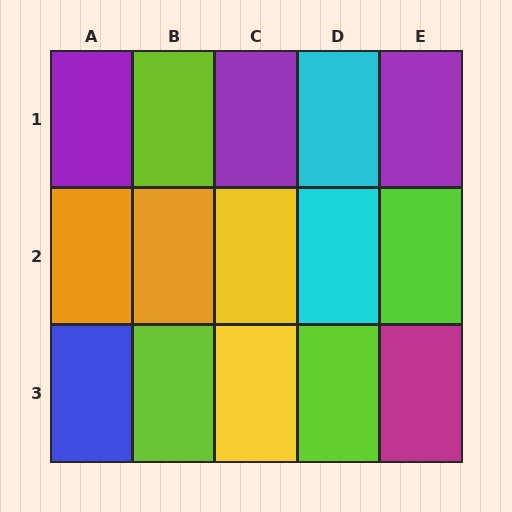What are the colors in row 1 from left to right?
Purple, lime, purple, cyan, purple.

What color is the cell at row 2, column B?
Orange.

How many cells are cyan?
2 cells are cyan.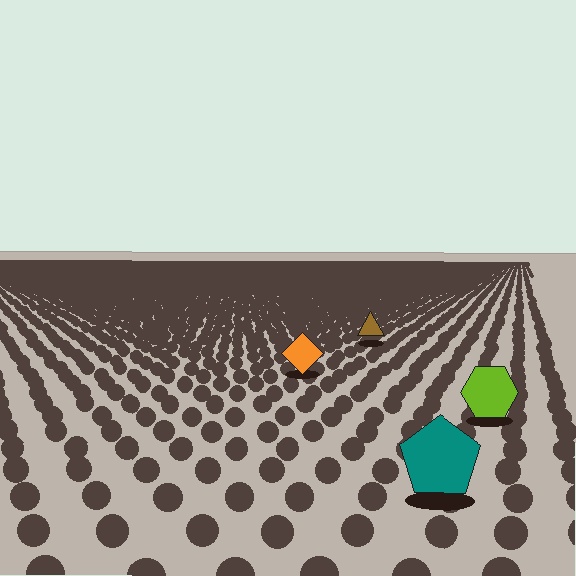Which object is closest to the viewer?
The teal pentagon is closest. The texture marks near it are larger and more spread out.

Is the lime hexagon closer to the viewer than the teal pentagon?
No. The teal pentagon is closer — you can tell from the texture gradient: the ground texture is coarser near it.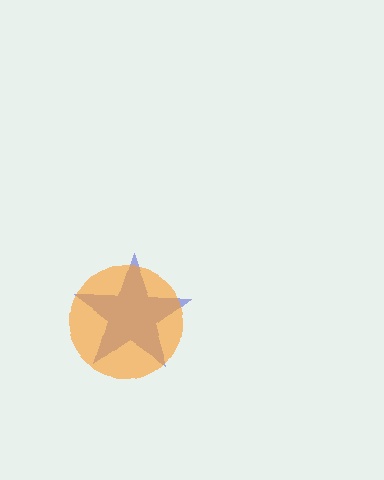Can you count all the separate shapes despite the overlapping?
Yes, there are 2 separate shapes.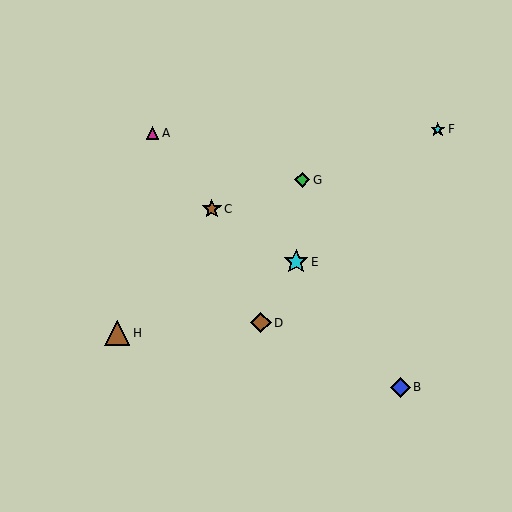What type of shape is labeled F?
Shape F is a cyan star.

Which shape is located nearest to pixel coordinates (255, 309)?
The brown diamond (labeled D) at (261, 323) is nearest to that location.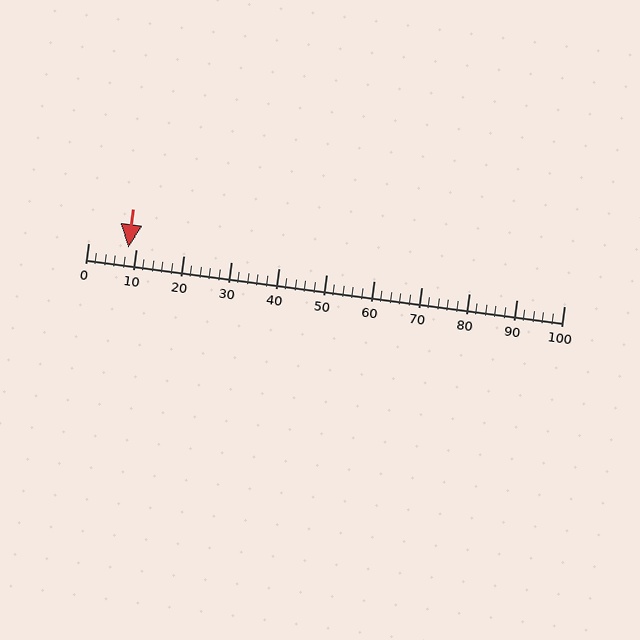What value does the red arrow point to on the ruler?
The red arrow points to approximately 8.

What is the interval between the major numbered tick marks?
The major tick marks are spaced 10 units apart.